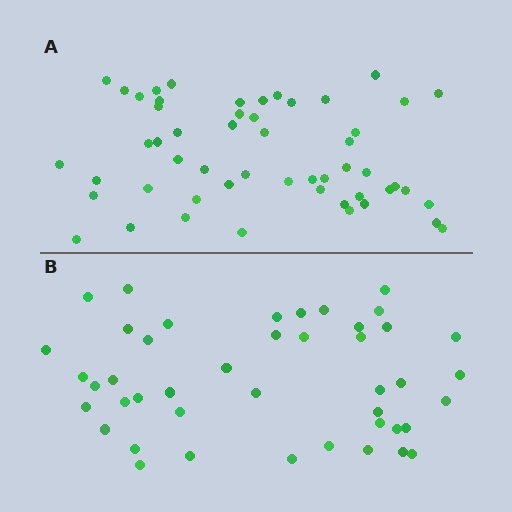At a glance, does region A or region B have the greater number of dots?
Region A (the top region) has more dots.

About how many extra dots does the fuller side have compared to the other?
Region A has roughly 8 or so more dots than region B.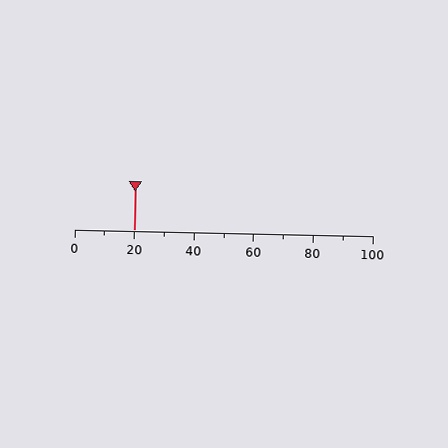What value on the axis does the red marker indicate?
The marker indicates approximately 20.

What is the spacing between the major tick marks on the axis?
The major ticks are spaced 20 apart.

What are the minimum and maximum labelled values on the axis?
The axis runs from 0 to 100.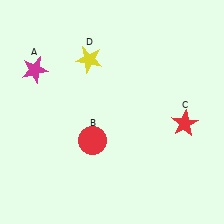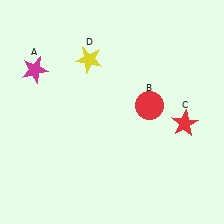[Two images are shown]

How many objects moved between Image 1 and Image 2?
1 object moved between the two images.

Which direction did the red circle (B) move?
The red circle (B) moved right.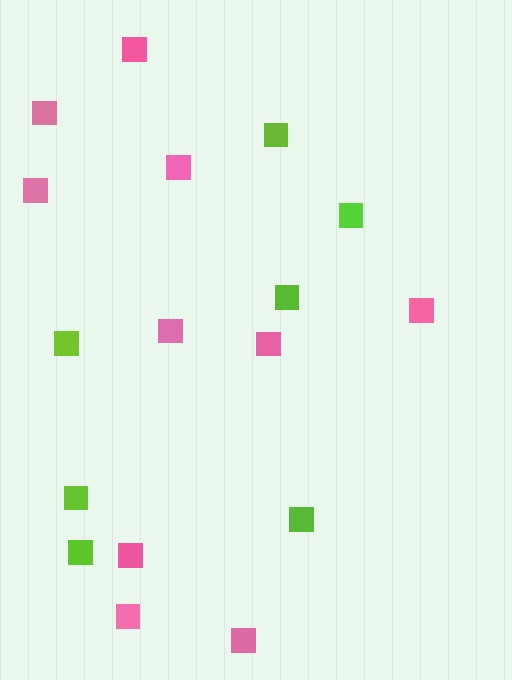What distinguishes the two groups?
There are 2 groups: one group of pink squares (10) and one group of lime squares (7).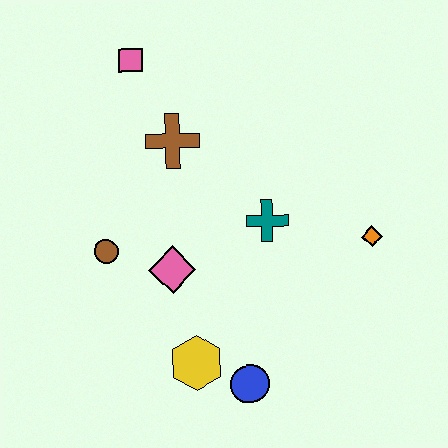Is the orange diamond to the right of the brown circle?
Yes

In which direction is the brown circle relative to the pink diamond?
The brown circle is to the left of the pink diamond.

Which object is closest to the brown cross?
The pink square is closest to the brown cross.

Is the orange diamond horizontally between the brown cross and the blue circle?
No